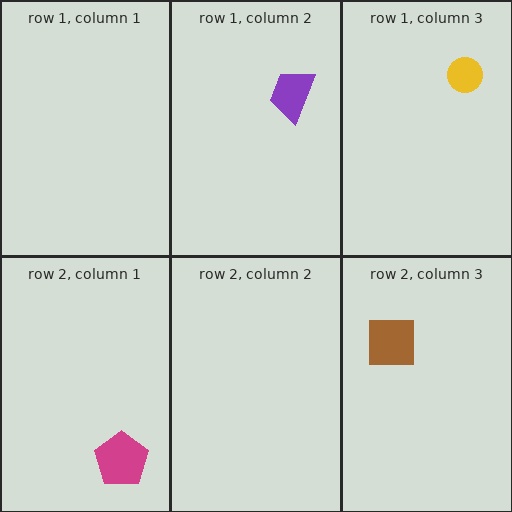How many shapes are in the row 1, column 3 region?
1.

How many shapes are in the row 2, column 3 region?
1.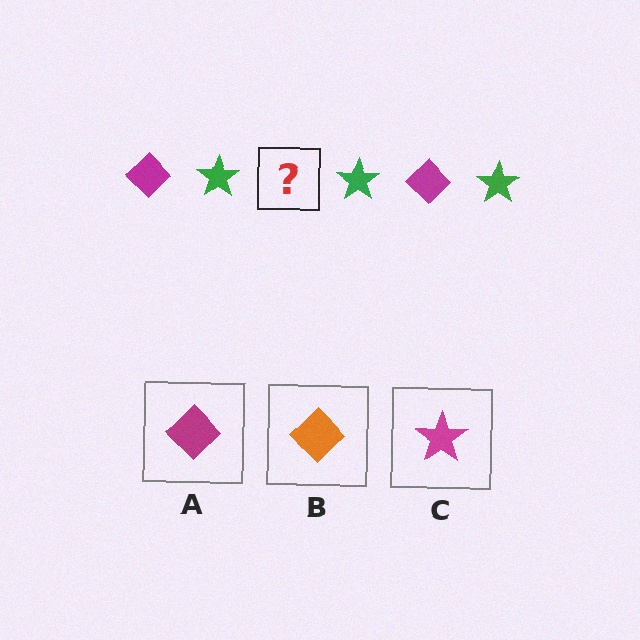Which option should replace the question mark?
Option A.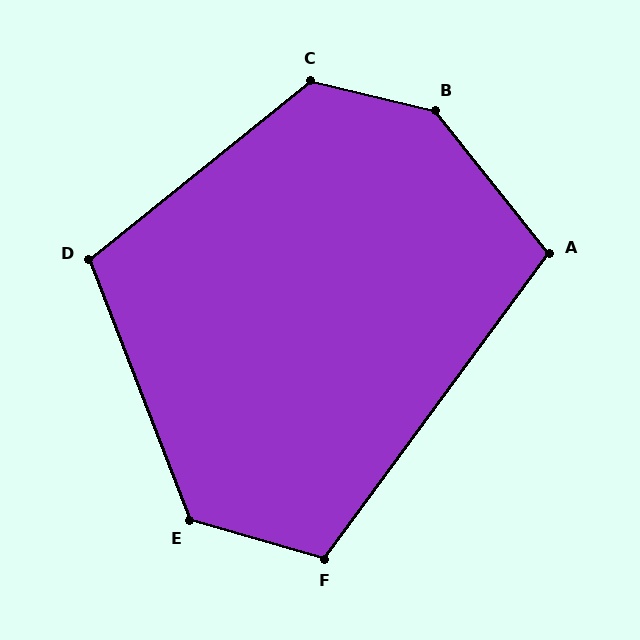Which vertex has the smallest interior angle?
A, at approximately 105 degrees.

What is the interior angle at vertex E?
Approximately 127 degrees (obtuse).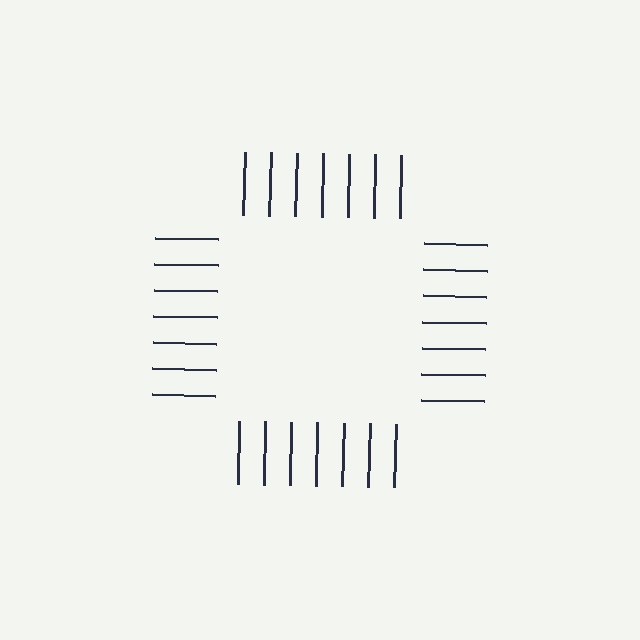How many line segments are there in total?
28 — 7 along each of the 4 edges.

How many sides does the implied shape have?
4 sides — the line-ends trace a square.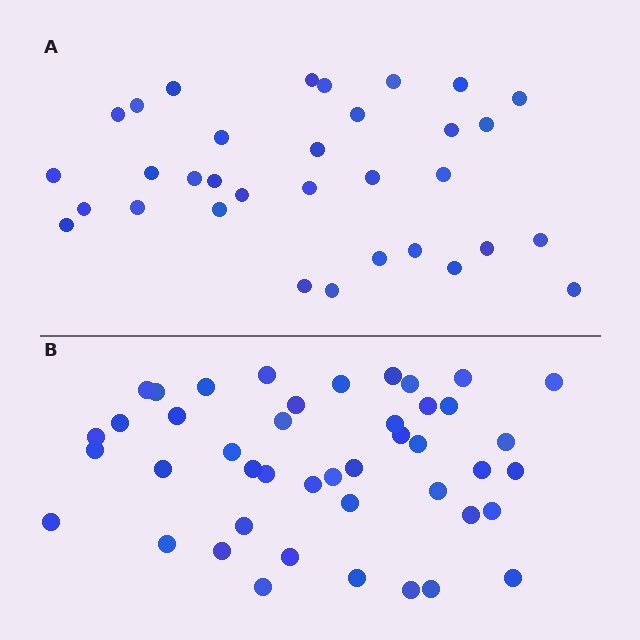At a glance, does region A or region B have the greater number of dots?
Region B (the bottom region) has more dots.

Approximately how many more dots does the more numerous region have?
Region B has roughly 12 or so more dots than region A.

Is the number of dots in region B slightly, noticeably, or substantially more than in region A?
Region B has noticeably more, but not dramatically so. The ratio is roughly 1.3 to 1.